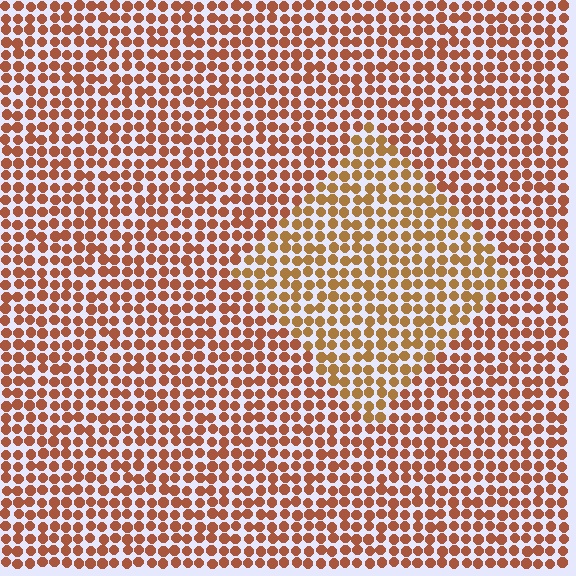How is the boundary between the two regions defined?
The boundary is defined purely by a slight shift in hue (about 21 degrees). Spacing, size, and orientation are identical on both sides.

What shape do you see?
I see a diamond.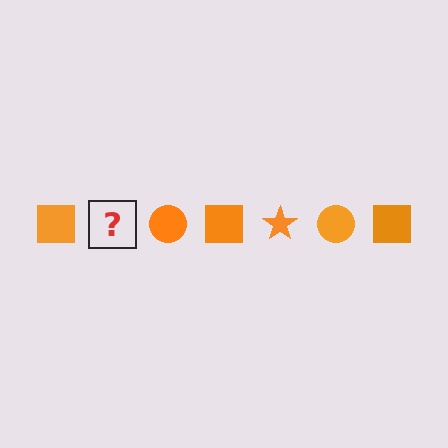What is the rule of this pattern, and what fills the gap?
The rule is that the pattern cycles through square, star, circle shapes in orange. The gap should be filled with an orange star.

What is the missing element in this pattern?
The missing element is an orange star.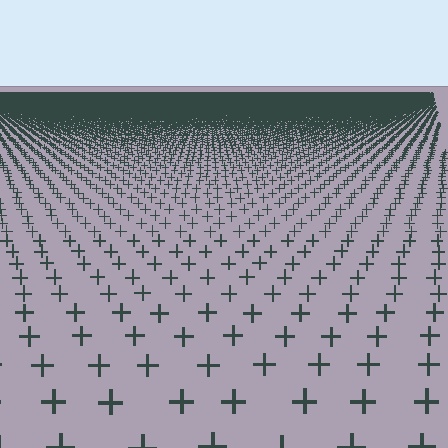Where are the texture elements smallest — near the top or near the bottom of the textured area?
Near the top.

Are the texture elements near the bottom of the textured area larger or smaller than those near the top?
Larger. Near the bottom, elements are closer to the viewer and appear at a bigger on-screen size.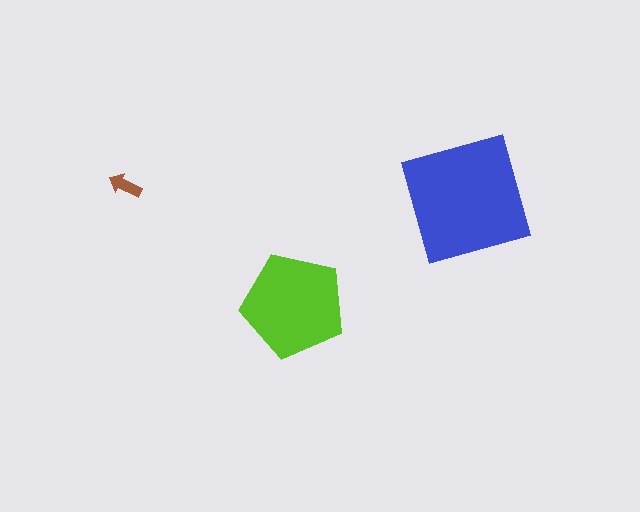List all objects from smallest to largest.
The brown arrow, the lime pentagon, the blue square.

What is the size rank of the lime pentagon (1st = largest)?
2nd.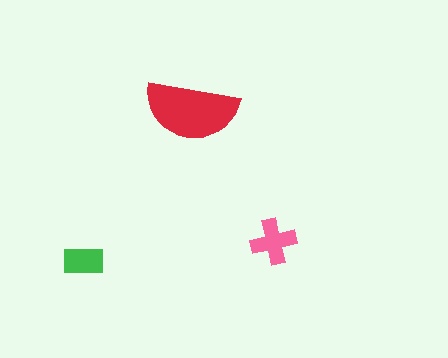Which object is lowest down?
The green rectangle is bottommost.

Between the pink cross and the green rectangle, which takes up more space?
The pink cross.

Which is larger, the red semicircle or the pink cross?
The red semicircle.